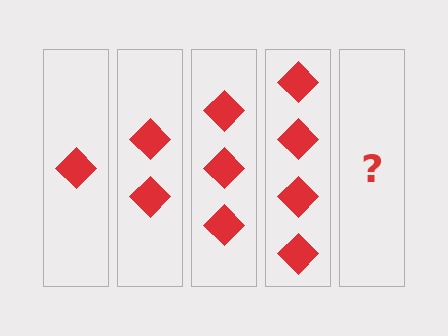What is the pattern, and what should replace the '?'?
The pattern is that each step adds one more diamond. The '?' should be 5 diamonds.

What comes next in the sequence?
The next element should be 5 diamonds.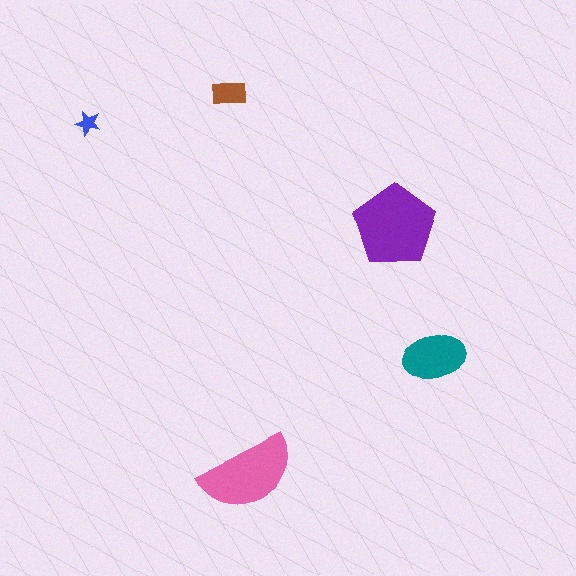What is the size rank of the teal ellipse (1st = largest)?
3rd.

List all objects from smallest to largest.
The blue star, the brown rectangle, the teal ellipse, the pink semicircle, the purple pentagon.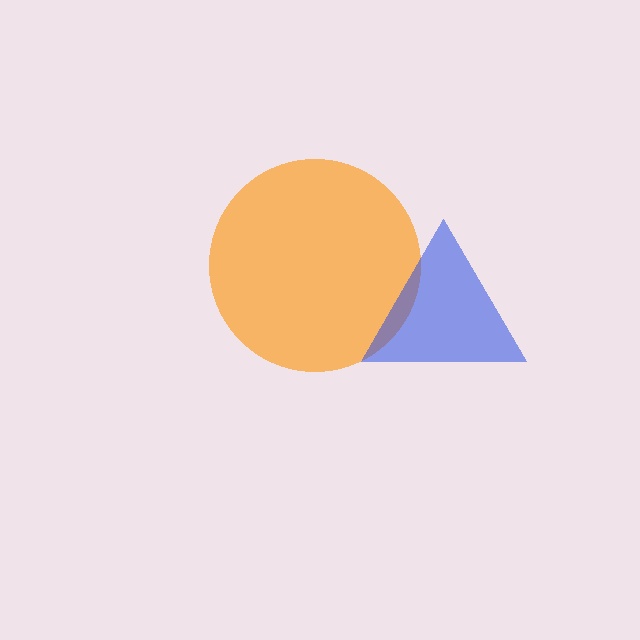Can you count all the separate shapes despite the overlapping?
Yes, there are 2 separate shapes.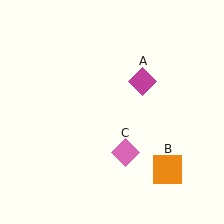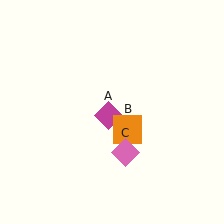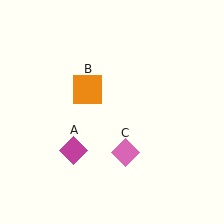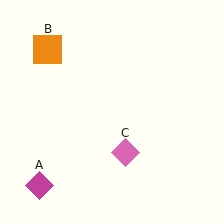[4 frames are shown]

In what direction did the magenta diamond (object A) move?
The magenta diamond (object A) moved down and to the left.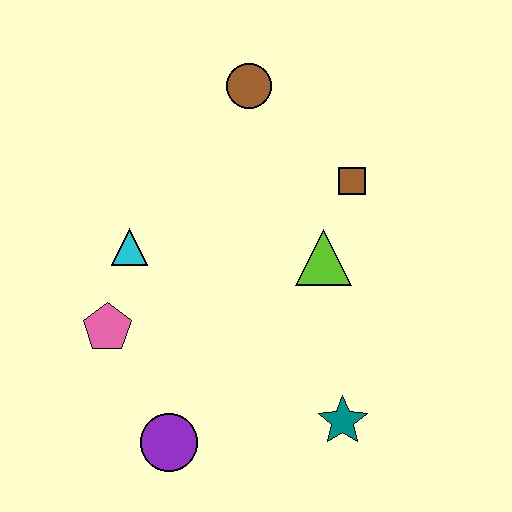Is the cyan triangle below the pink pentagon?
No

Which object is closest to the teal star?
The lime triangle is closest to the teal star.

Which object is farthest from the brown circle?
The purple circle is farthest from the brown circle.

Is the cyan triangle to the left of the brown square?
Yes